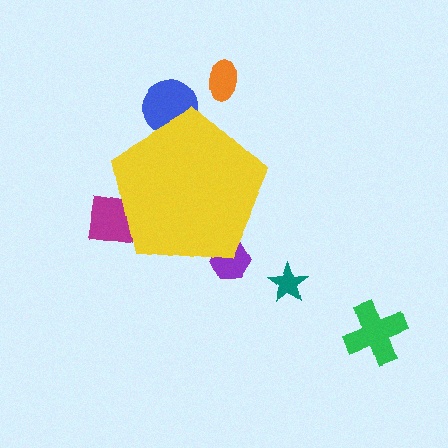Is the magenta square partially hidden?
Yes, the magenta square is partially hidden behind the yellow pentagon.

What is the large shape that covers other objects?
A yellow pentagon.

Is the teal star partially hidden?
No, the teal star is fully visible.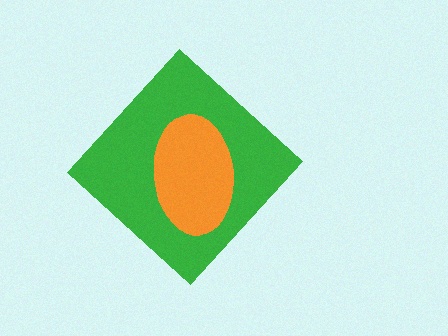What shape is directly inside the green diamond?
The orange ellipse.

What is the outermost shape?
The green diamond.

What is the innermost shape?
The orange ellipse.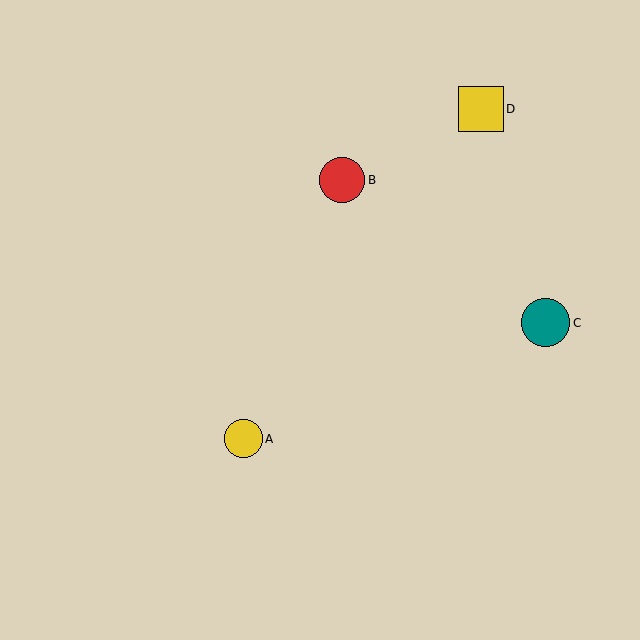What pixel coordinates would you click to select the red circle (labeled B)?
Click at (342, 180) to select the red circle B.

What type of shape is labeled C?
Shape C is a teal circle.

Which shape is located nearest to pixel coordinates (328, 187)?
The red circle (labeled B) at (342, 180) is nearest to that location.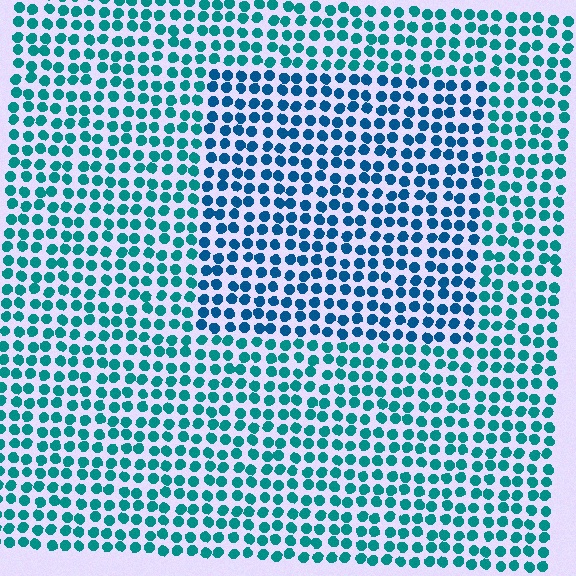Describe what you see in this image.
The image is filled with small teal elements in a uniform arrangement. A rectangle-shaped region is visible where the elements are tinted to a slightly different hue, forming a subtle color boundary.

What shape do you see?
I see a rectangle.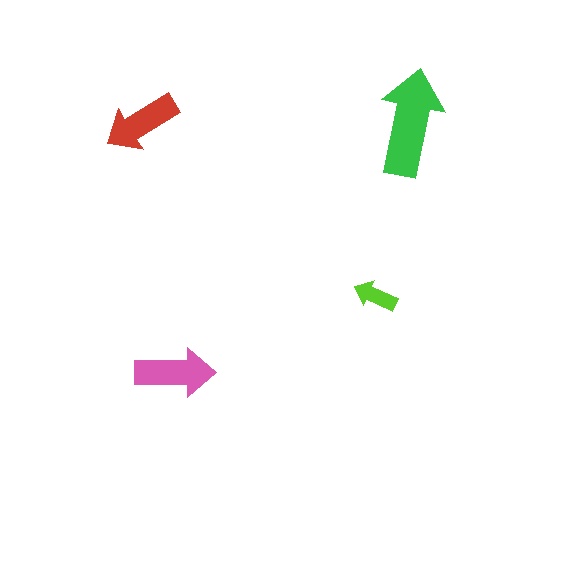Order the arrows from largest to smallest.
the green one, the pink one, the red one, the lime one.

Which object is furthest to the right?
The green arrow is rightmost.